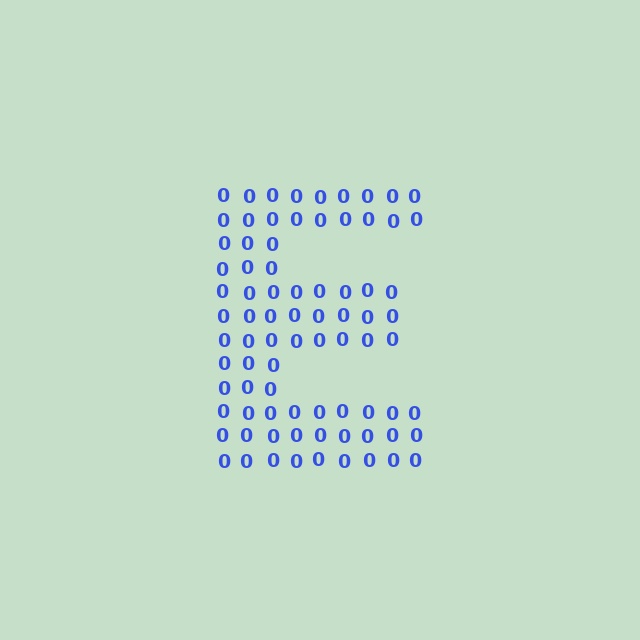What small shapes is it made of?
It is made of small digit 0's.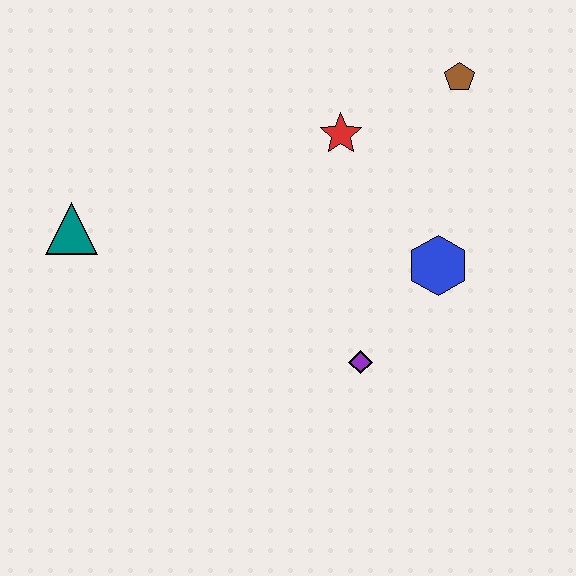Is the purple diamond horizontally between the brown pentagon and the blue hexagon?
No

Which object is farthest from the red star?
The teal triangle is farthest from the red star.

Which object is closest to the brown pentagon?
The red star is closest to the brown pentagon.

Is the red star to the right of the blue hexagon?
No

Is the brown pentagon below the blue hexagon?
No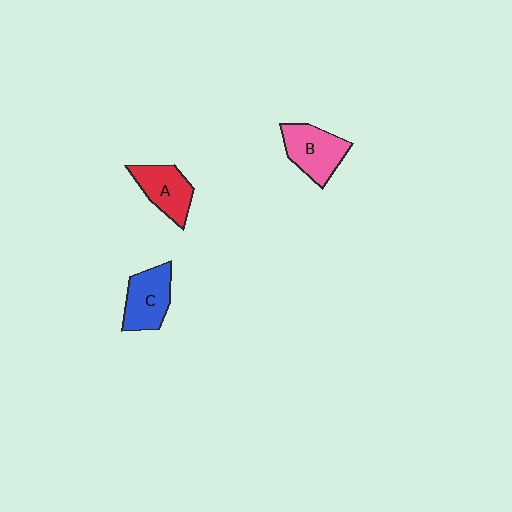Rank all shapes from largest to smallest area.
From largest to smallest: B (pink), C (blue), A (red).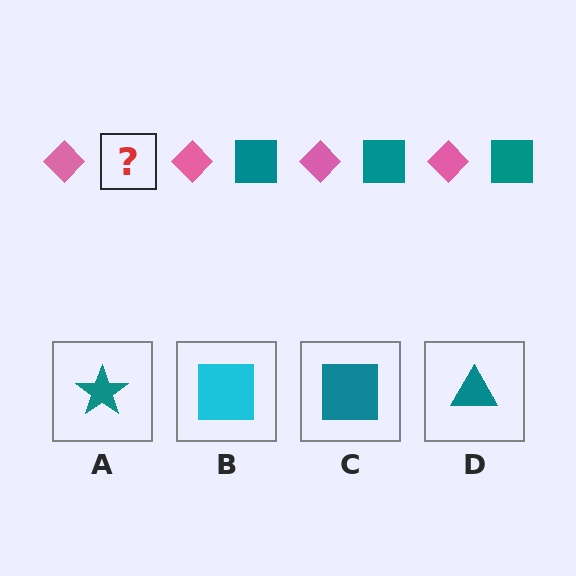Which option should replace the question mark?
Option C.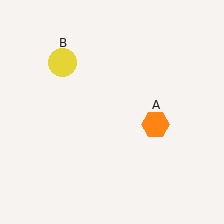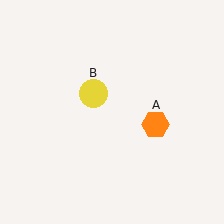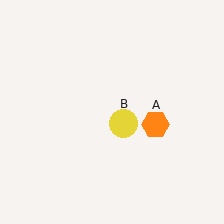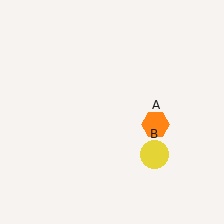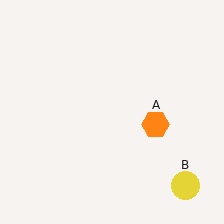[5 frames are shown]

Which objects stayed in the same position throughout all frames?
Orange hexagon (object A) remained stationary.